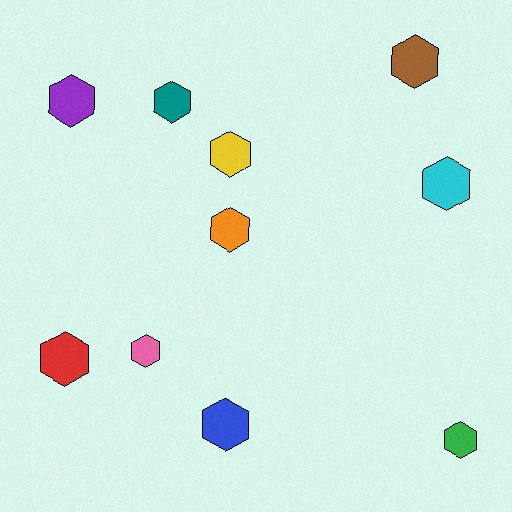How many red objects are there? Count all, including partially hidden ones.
There is 1 red object.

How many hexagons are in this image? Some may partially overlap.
There are 10 hexagons.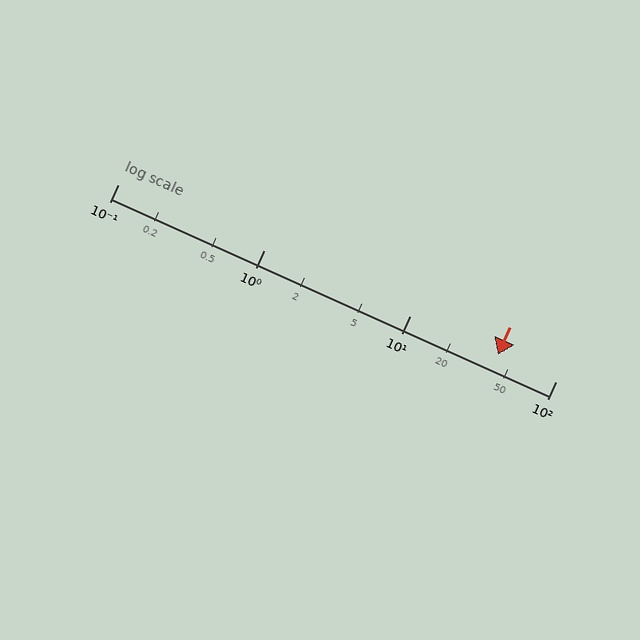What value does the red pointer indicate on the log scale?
The pointer indicates approximately 40.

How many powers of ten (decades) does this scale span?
The scale spans 3 decades, from 0.1 to 100.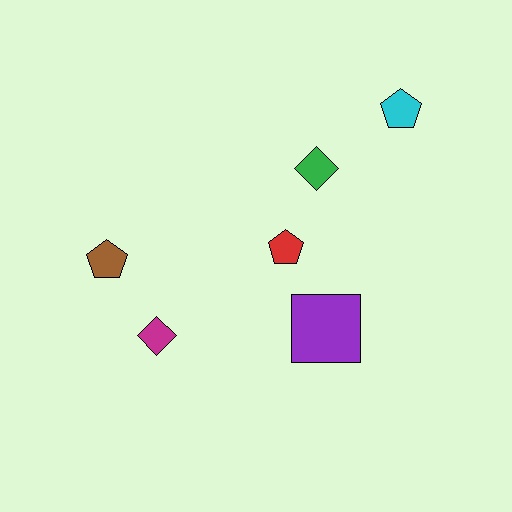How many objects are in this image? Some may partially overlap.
There are 6 objects.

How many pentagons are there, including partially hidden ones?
There are 3 pentagons.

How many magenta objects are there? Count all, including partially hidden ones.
There is 1 magenta object.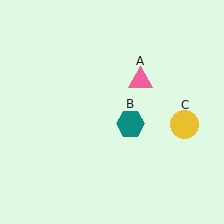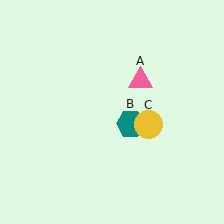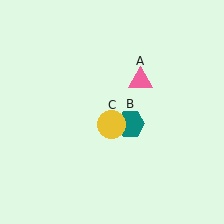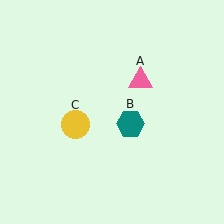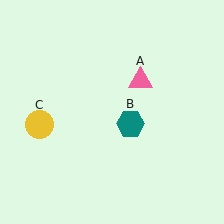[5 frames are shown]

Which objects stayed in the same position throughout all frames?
Pink triangle (object A) and teal hexagon (object B) remained stationary.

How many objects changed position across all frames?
1 object changed position: yellow circle (object C).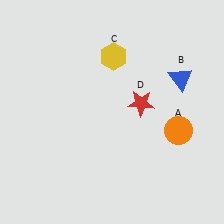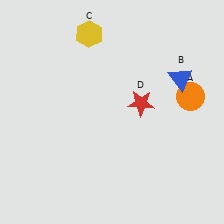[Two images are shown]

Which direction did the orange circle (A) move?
The orange circle (A) moved up.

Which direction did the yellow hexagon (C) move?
The yellow hexagon (C) moved left.